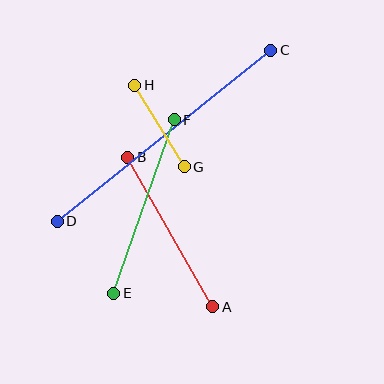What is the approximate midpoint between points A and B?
The midpoint is at approximately (170, 232) pixels.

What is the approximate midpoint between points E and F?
The midpoint is at approximately (144, 206) pixels.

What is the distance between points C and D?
The distance is approximately 273 pixels.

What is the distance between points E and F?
The distance is approximately 184 pixels.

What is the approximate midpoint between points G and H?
The midpoint is at approximately (159, 126) pixels.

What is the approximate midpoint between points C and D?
The midpoint is at approximately (164, 136) pixels.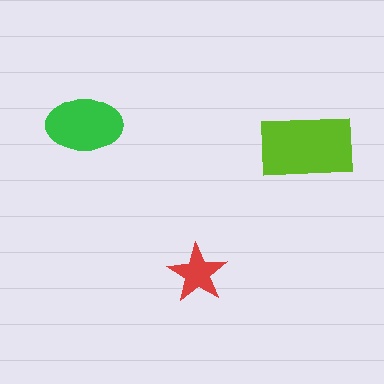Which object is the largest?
The lime rectangle.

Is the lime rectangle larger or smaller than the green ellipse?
Larger.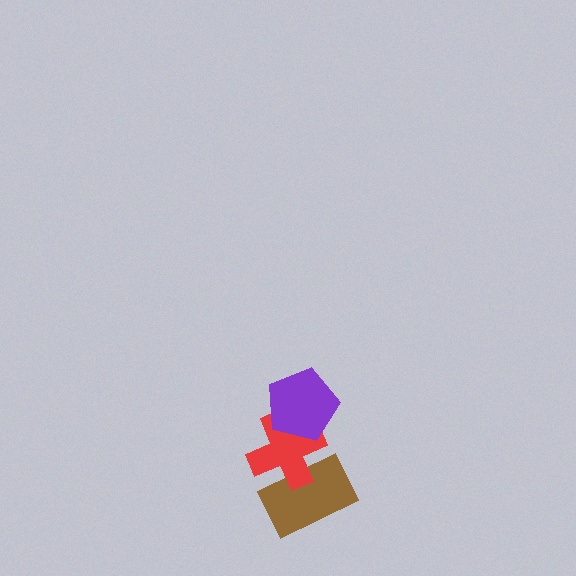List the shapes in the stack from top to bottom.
From top to bottom: the purple pentagon, the red cross, the brown rectangle.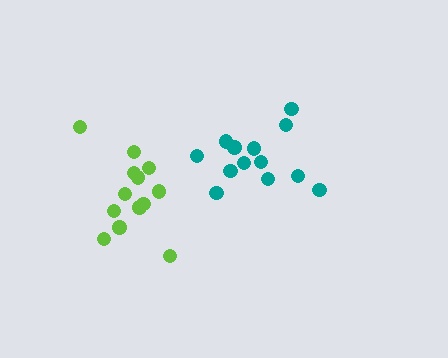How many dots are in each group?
Group 1: 13 dots, Group 2: 13 dots (26 total).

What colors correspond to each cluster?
The clusters are colored: teal, lime.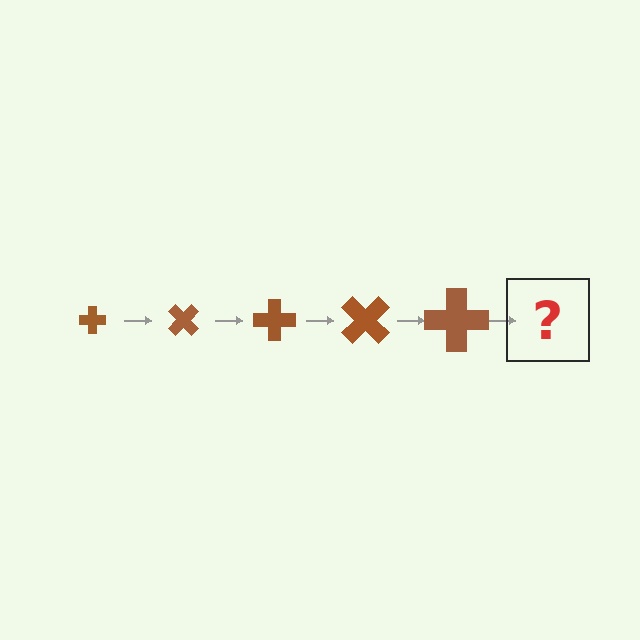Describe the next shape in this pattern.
It should be a cross, larger than the previous one and rotated 225 degrees from the start.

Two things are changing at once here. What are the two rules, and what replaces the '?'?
The two rules are that the cross grows larger each step and it rotates 45 degrees each step. The '?' should be a cross, larger than the previous one and rotated 225 degrees from the start.